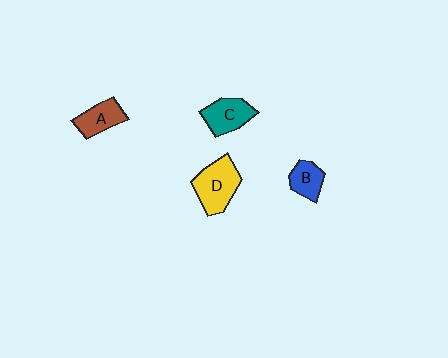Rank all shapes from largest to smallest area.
From largest to smallest: D (yellow), C (teal), A (brown), B (blue).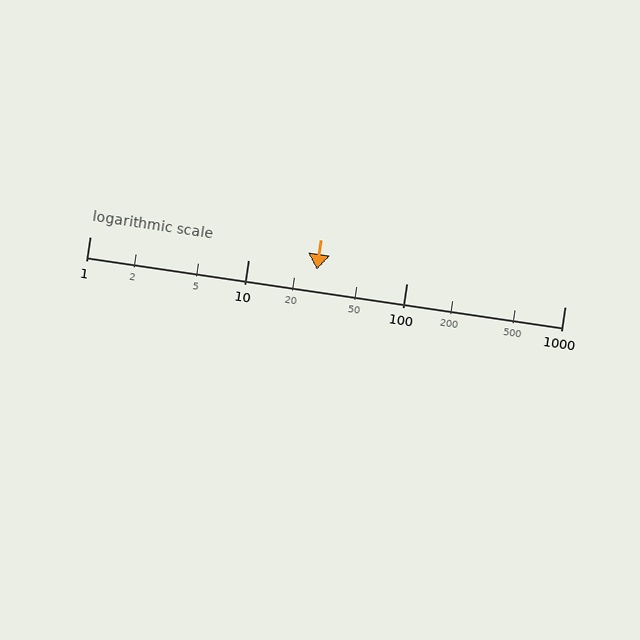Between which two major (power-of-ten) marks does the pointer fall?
The pointer is between 10 and 100.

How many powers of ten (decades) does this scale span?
The scale spans 3 decades, from 1 to 1000.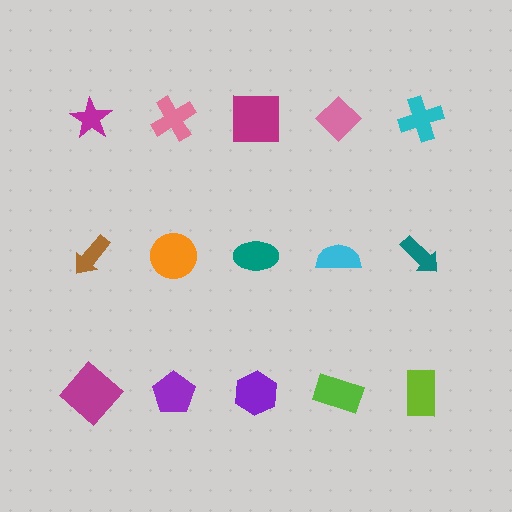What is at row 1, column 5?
A cyan cross.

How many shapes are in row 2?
5 shapes.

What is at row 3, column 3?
A purple hexagon.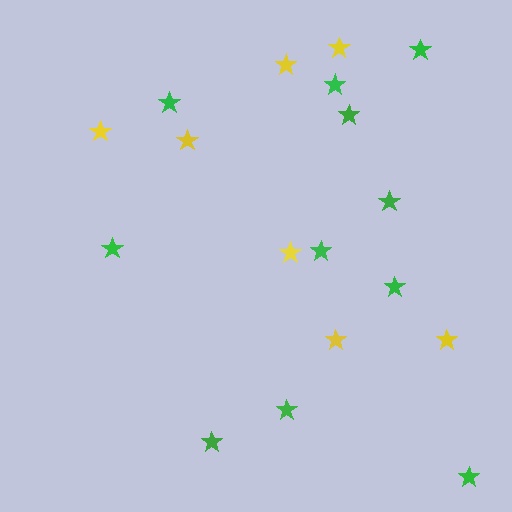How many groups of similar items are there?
There are 2 groups: one group of yellow stars (7) and one group of green stars (11).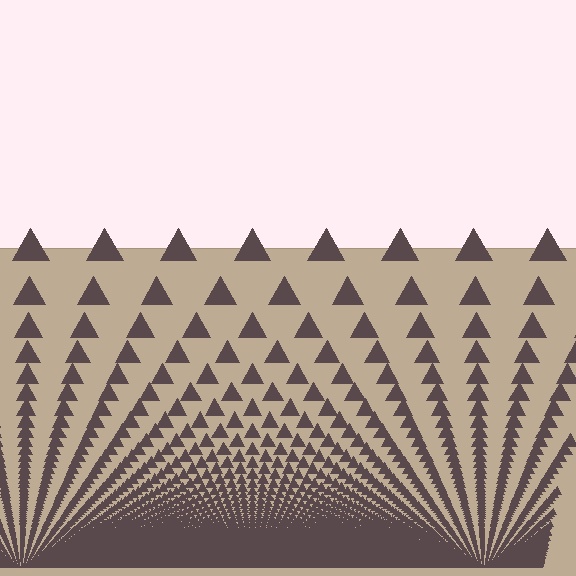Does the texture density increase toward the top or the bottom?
Density increases toward the bottom.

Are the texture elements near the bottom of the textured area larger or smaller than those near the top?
Smaller. The gradient is inverted — elements near the bottom are smaller and denser.